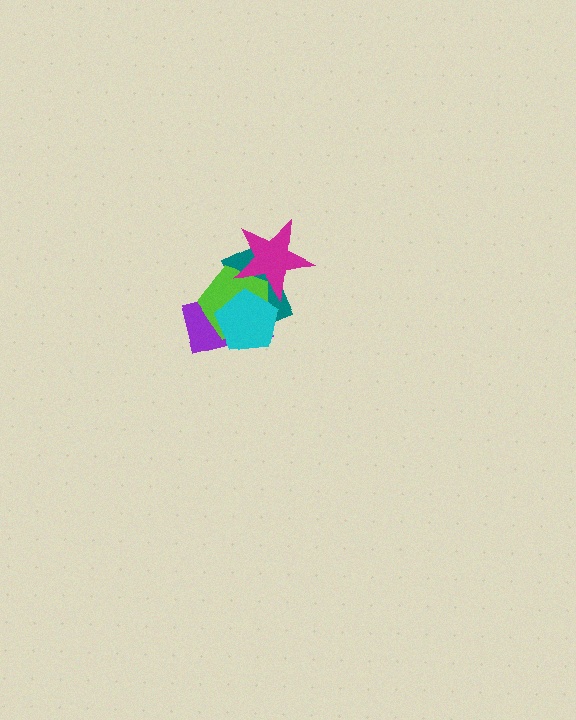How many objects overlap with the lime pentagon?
4 objects overlap with the lime pentagon.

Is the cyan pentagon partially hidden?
No, no other shape covers it.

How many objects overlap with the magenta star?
3 objects overlap with the magenta star.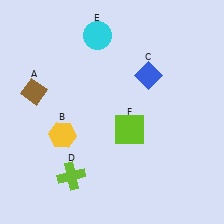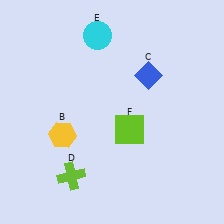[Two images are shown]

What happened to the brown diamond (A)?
The brown diamond (A) was removed in Image 2. It was in the top-left area of Image 1.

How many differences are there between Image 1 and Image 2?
There is 1 difference between the two images.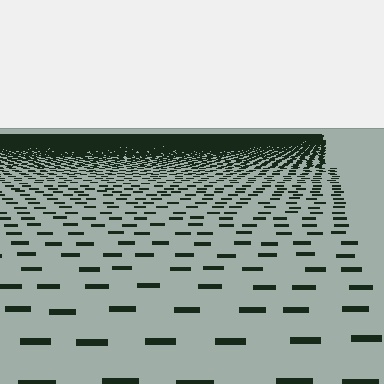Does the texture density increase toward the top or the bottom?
Density increases toward the top.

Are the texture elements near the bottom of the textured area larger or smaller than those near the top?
Larger. Near the bottom, elements are closer to the viewer and appear at a bigger on-screen size.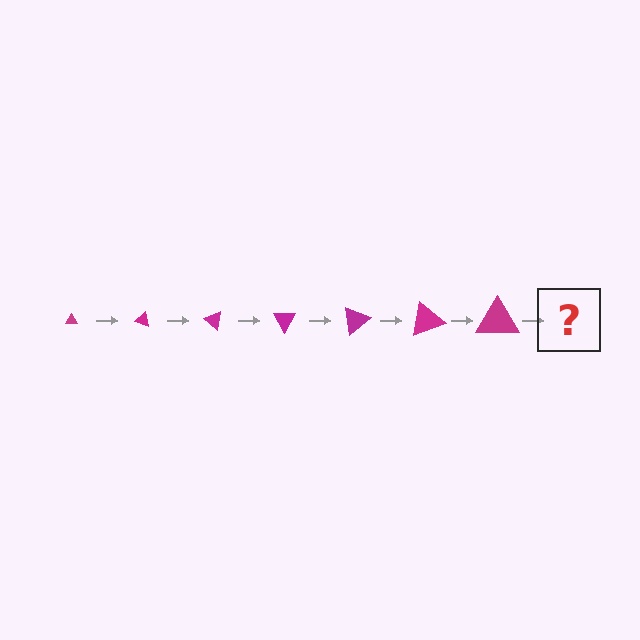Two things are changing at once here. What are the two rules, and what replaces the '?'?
The two rules are that the triangle grows larger each step and it rotates 20 degrees each step. The '?' should be a triangle, larger than the previous one and rotated 140 degrees from the start.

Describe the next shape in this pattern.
It should be a triangle, larger than the previous one and rotated 140 degrees from the start.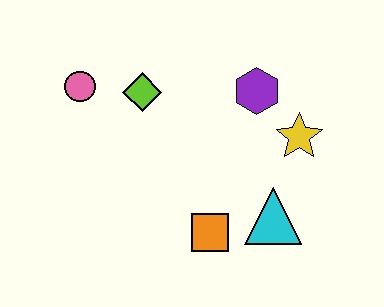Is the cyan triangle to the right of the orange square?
Yes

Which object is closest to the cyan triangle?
The orange square is closest to the cyan triangle.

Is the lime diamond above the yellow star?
Yes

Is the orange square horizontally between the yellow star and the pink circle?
Yes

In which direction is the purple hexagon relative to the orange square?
The purple hexagon is above the orange square.